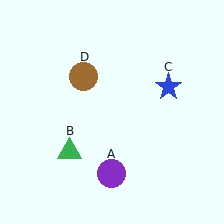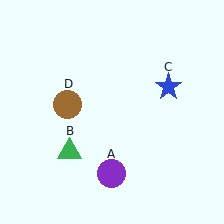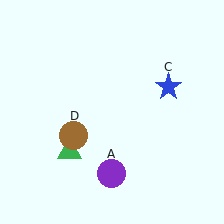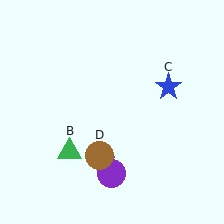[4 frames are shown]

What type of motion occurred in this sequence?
The brown circle (object D) rotated counterclockwise around the center of the scene.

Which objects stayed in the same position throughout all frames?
Purple circle (object A) and green triangle (object B) and blue star (object C) remained stationary.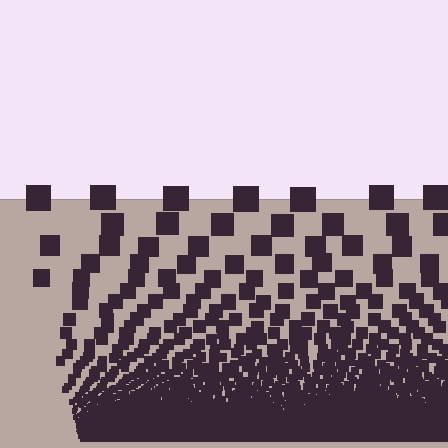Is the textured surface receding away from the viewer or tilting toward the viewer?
The surface appears to tilt toward the viewer. Texture elements get larger and sparser toward the top.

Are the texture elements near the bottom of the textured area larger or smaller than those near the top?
Smaller. The gradient is inverted — elements near the bottom are smaller and denser.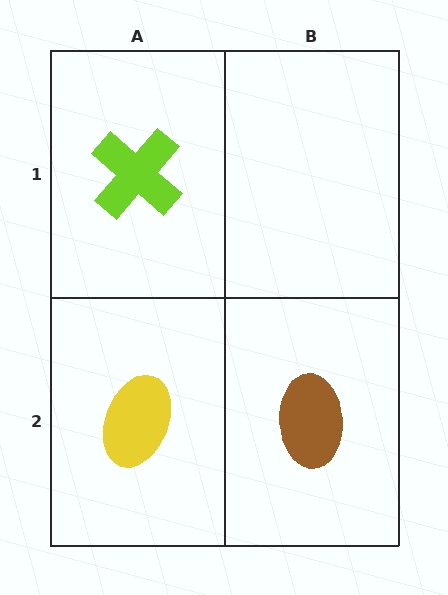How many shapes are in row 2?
2 shapes.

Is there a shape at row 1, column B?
No, that cell is empty.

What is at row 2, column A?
A yellow ellipse.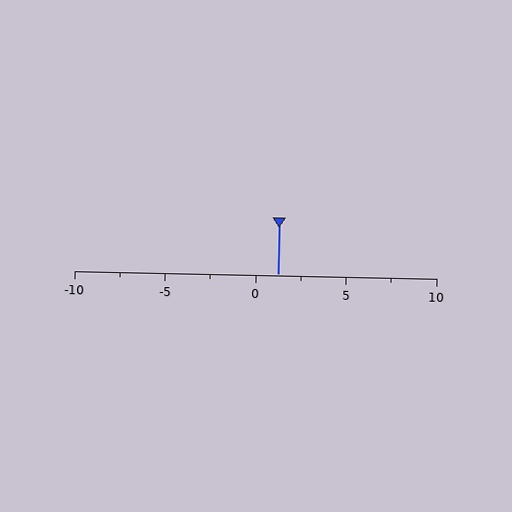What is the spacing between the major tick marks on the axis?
The major ticks are spaced 5 apart.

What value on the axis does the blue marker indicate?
The marker indicates approximately 1.2.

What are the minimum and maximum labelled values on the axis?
The axis runs from -10 to 10.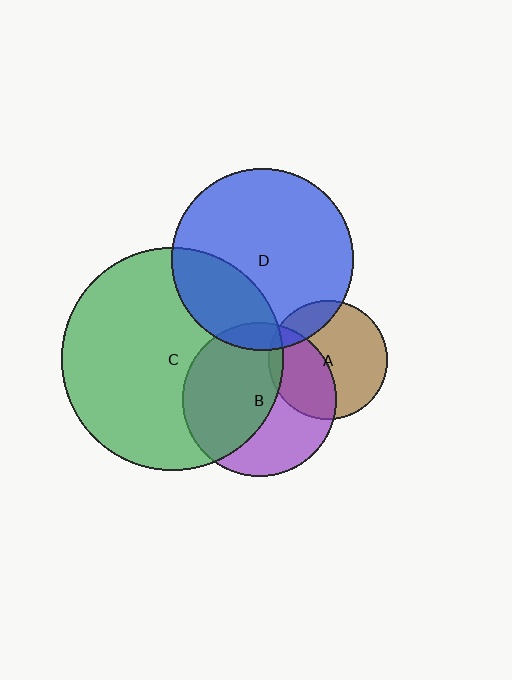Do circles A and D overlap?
Yes.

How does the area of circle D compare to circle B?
Approximately 1.4 times.